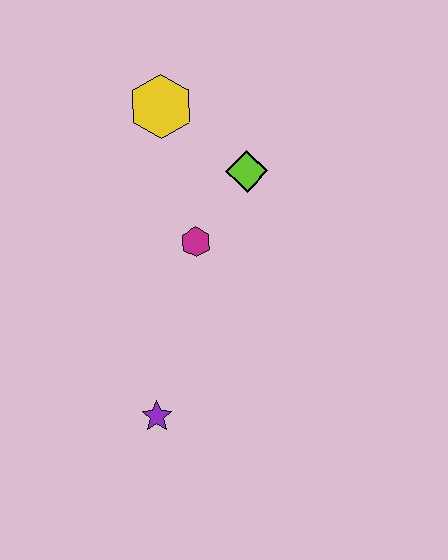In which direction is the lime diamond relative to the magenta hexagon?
The lime diamond is above the magenta hexagon.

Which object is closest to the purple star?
The magenta hexagon is closest to the purple star.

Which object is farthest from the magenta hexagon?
The purple star is farthest from the magenta hexagon.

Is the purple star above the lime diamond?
No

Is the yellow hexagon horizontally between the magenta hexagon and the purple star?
Yes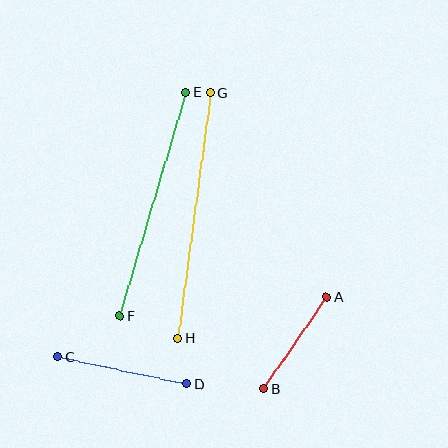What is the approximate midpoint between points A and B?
The midpoint is at approximately (295, 343) pixels.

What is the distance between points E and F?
The distance is approximately 233 pixels.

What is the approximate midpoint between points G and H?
The midpoint is at approximately (194, 215) pixels.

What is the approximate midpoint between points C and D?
The midpoint is at approximately (122, 370) pixels.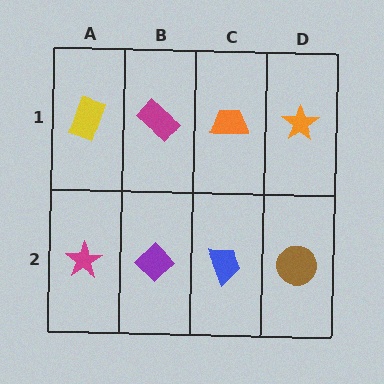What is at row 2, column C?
A blue trapezoid.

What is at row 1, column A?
A yellow rectangle.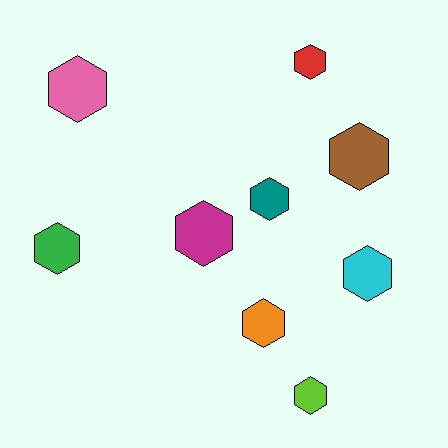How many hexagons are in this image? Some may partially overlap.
There are 9 hexagons.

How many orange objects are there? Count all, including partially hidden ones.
There is 1 orange object.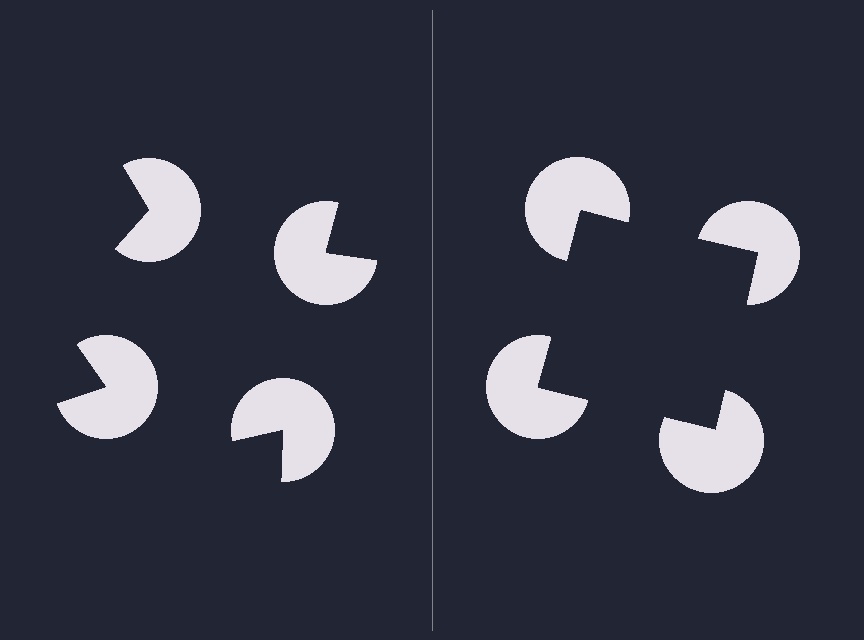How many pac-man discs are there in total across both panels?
8 — 4 on each side.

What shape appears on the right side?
An illusory square.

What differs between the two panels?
The pac-man discs are positioned identically on both sides; only the wedge orientations differ. On the right they align to a square; on the left they are misaligned.